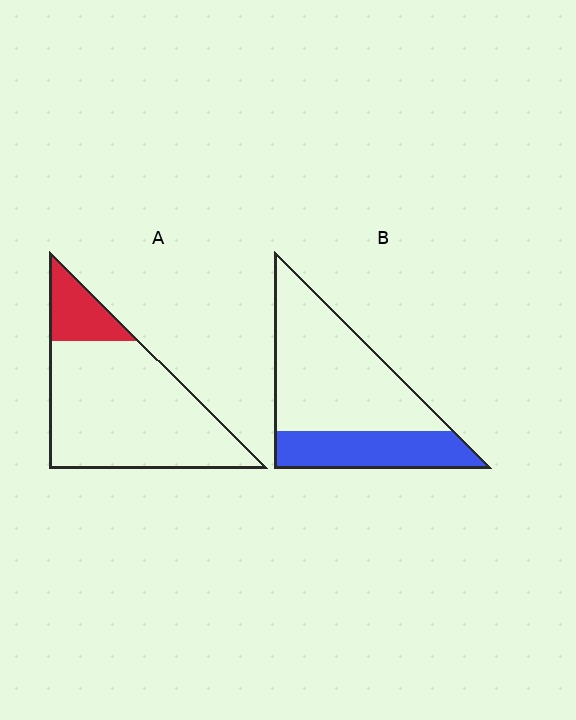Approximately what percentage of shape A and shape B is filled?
A is approximately 15% and B is approximately 30%.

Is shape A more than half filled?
No.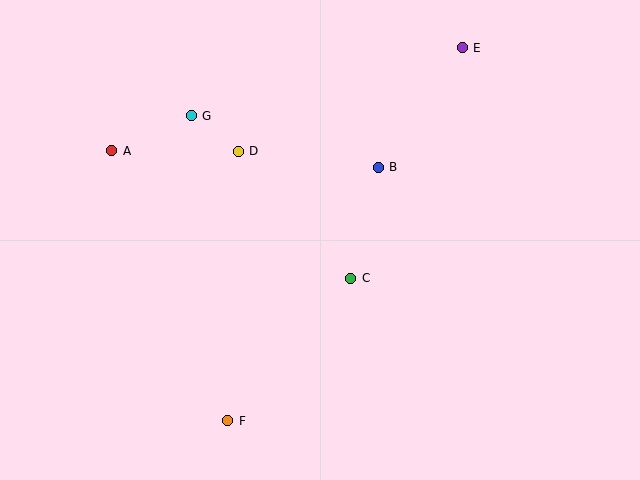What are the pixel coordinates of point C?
Point C is at (351, 278).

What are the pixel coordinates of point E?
Point E is at (462, 48).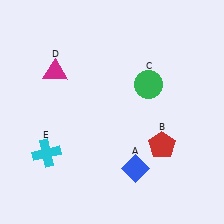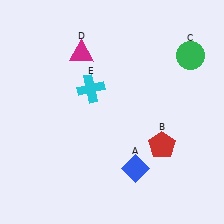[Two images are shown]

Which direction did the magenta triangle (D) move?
The magenta triangle (D) moved right.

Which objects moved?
The objects that moved are: the green circle (C), the magenta triangle (D), the cyan cross (E).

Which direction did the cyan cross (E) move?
The cyan cross (E) moved up.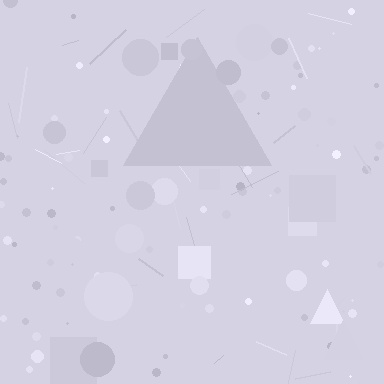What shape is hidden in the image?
A triangle is hidden in the image.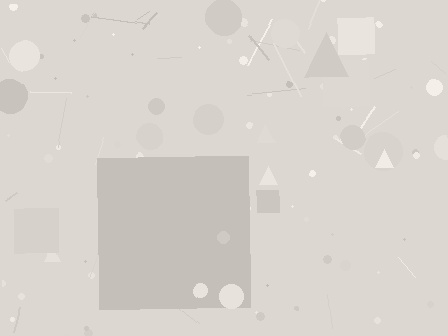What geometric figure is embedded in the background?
A square is embedded in the background.